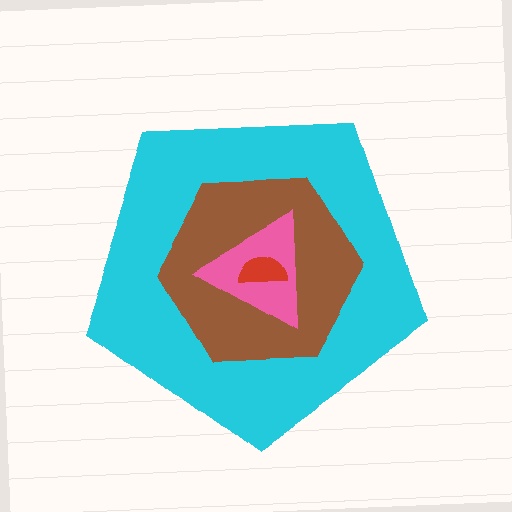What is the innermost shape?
The red semicircle.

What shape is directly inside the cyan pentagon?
The brown hexagon.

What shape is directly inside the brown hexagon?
The pink triangle.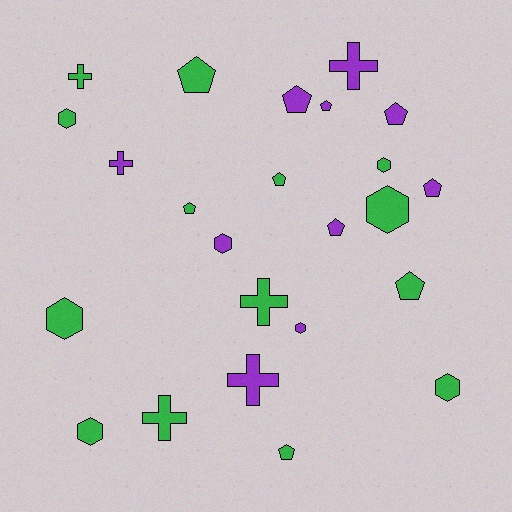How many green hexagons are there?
There are 6 green hexagons.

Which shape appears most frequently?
Pentagon, with 10 objects.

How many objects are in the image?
There are 24 objects.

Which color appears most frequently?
Green, with 14 objects.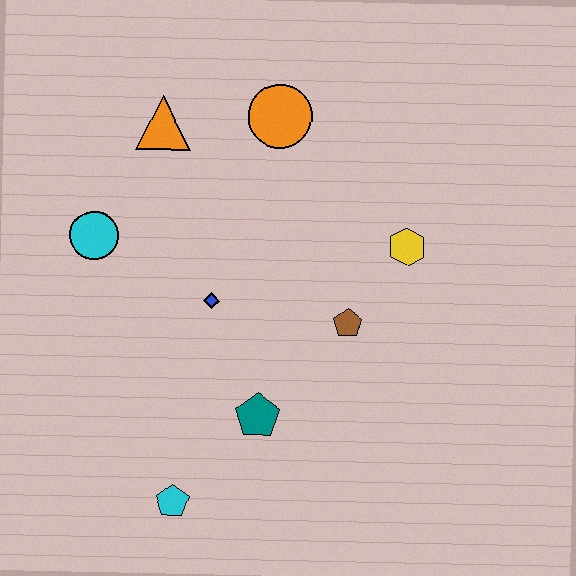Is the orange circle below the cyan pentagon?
No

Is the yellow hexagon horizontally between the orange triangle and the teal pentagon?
No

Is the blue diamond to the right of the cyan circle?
Yes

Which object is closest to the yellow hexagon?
The brown pentagon is closest to the yellow hexagon.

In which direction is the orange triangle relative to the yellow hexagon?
The orange triangle is to the left of the yellow hexagon.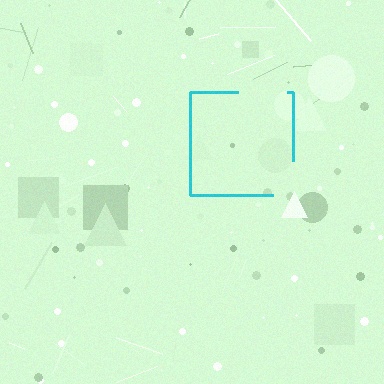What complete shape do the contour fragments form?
The contour fragments form a square.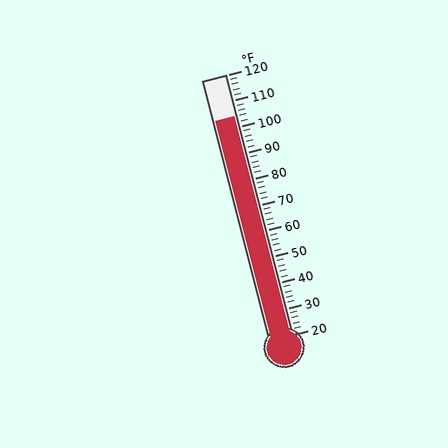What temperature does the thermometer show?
The thermometer shows approximately 104°F.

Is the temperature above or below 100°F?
The temperature is above 100°F.